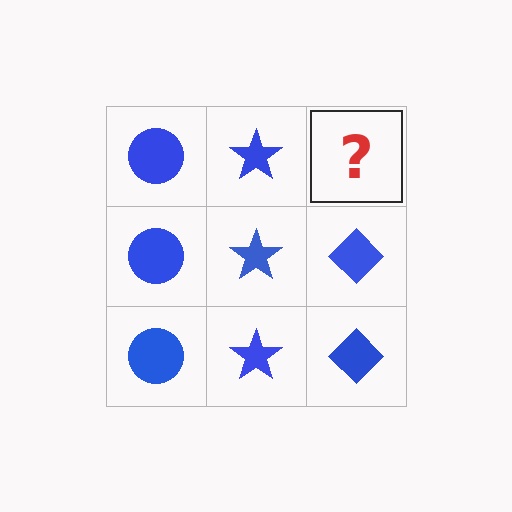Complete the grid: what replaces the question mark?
The question mark should be replaced with a blue diamond.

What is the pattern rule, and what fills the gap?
The rule is that each column has a consistent shape. The gap should be filled with a blue diamond.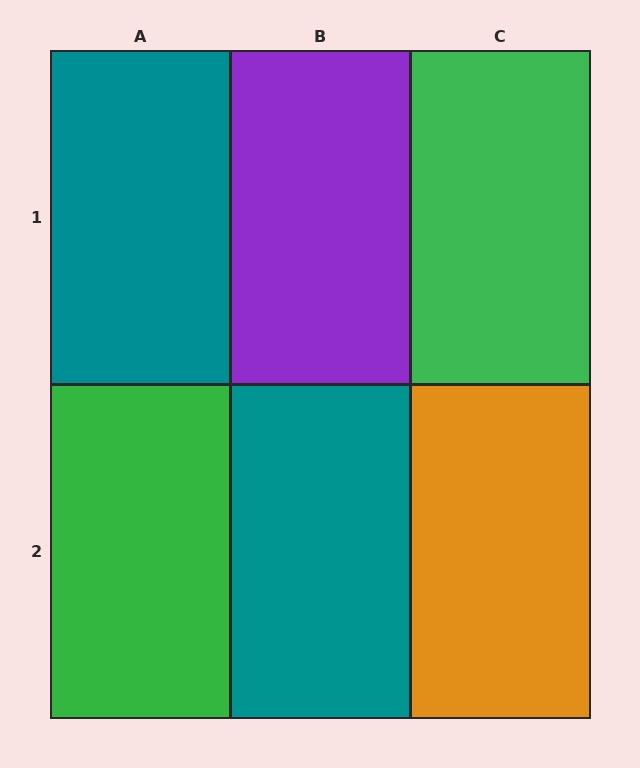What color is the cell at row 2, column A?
Green.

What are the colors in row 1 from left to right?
Teal, purple, green.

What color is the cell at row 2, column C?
Orange.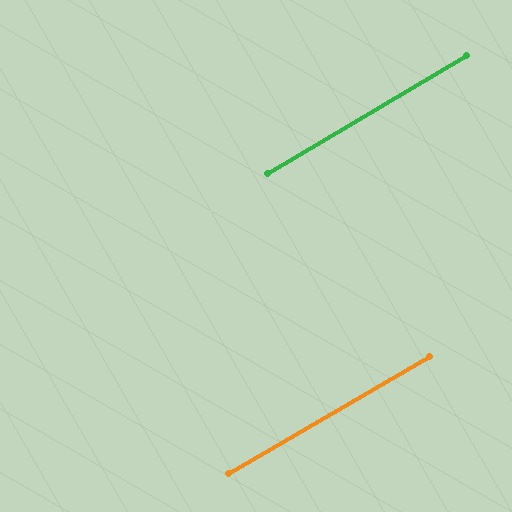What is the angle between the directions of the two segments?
Approximately 0 degrees.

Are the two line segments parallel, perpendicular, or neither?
Parallel — their directions differ by only 0.5°.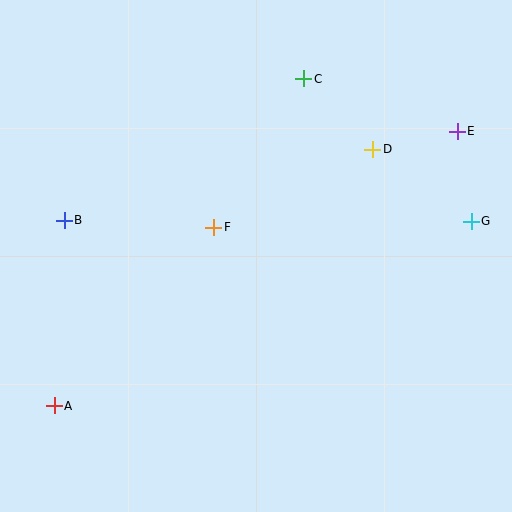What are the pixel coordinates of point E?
Point E is at (457, 131).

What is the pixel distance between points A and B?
The distance between A and B is 186 pixels.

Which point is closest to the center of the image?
Point F at (214, 227) is closest to the center.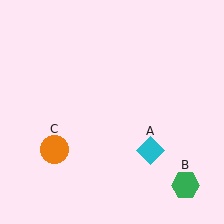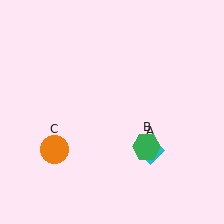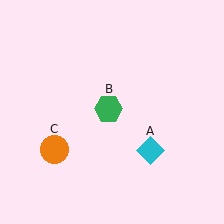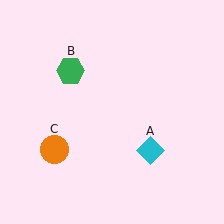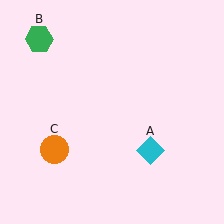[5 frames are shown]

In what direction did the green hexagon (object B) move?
The green hexagon (object B) moved up and to the left.